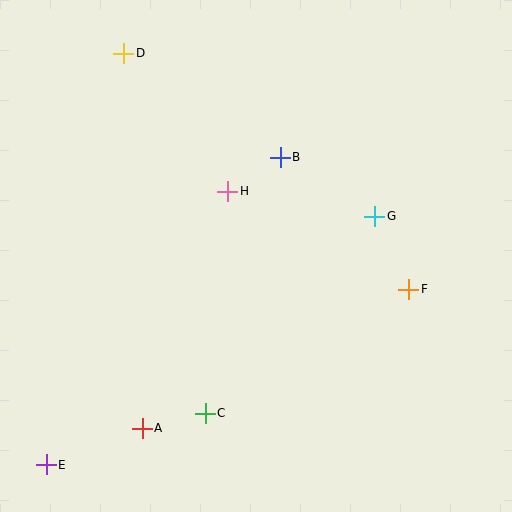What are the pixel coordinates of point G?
Point G is at (375, 216).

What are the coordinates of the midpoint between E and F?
The midpoint between E and F is at (228, 377).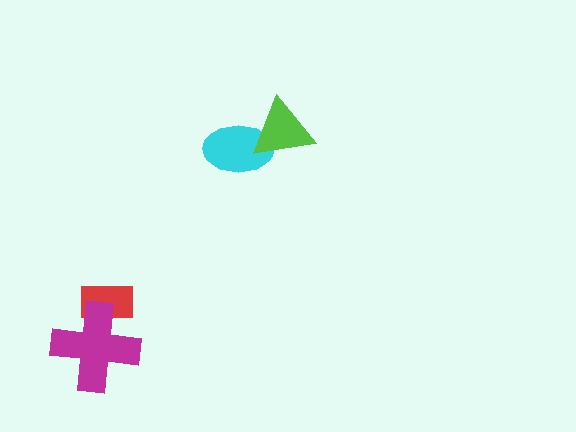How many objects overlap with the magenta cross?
1 object overlaps with the magenta cross.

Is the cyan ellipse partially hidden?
Yes, it is partially covered by another shape.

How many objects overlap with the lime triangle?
1 object overlaps with the lime triangle.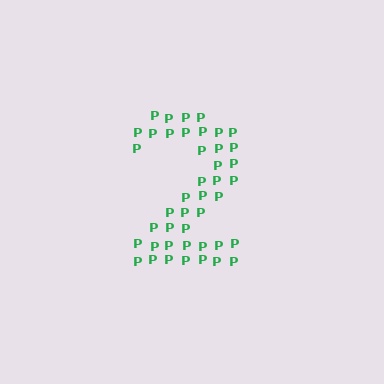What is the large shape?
The large shape is the digit 2.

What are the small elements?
The small elements are letter P's.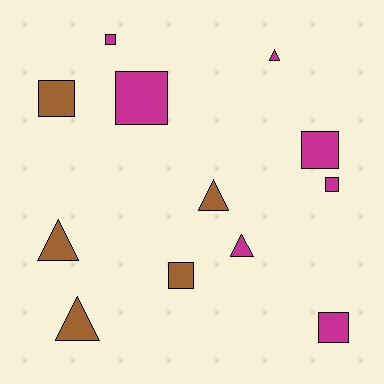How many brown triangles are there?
There are 3 brown triangles.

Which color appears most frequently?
Magenta, with 7 objects.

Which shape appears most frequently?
Square, with 7 objects.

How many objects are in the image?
There are 12 objects.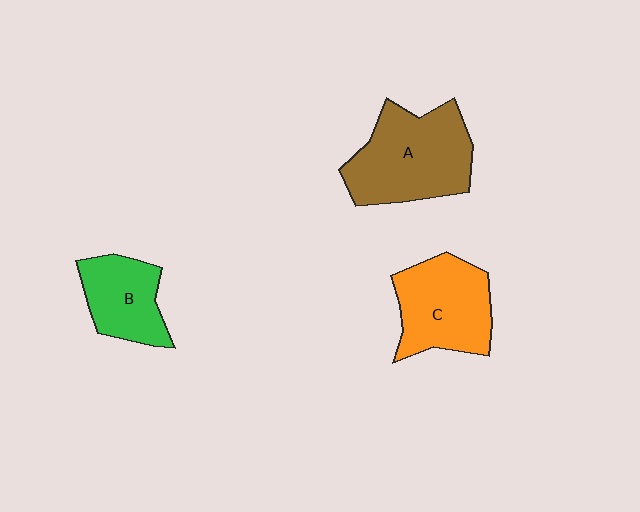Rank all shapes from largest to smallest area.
From largest to smallest: A (brown), C (orange), B (green).